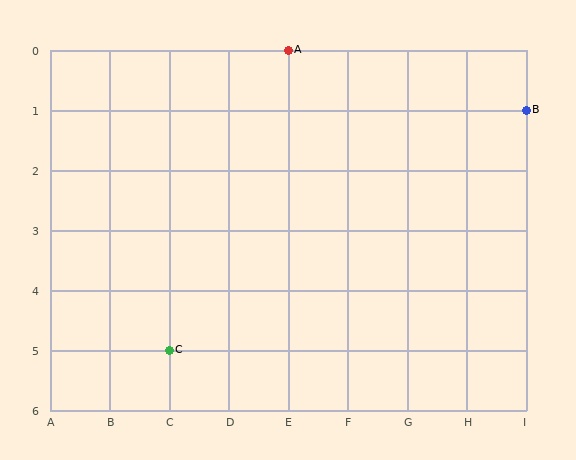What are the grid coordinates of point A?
Point A is at grid coordinates (E, 0).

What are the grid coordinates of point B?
Point B is at grid coordinates (I, 1).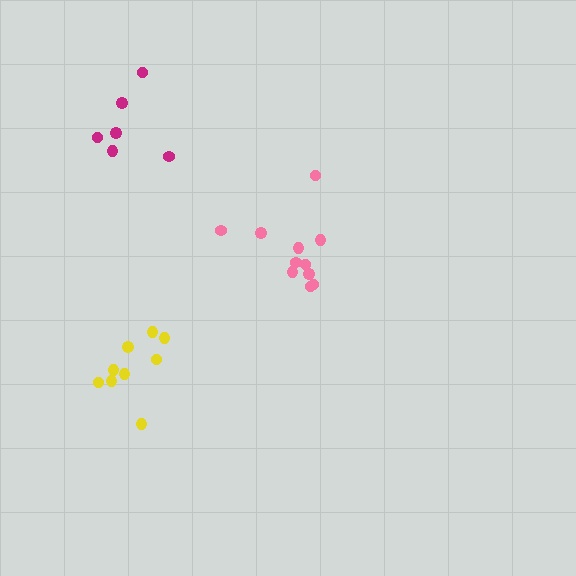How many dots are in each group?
Group 1: 9 dots, Group 2: 6 dots, Group 3: 11 dots (26 total).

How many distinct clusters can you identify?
There are 3 distinct clusters.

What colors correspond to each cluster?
The clusters are colored: yellow, magenta, pink.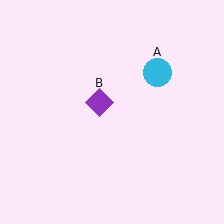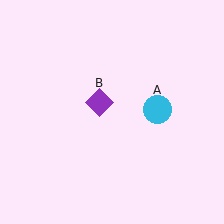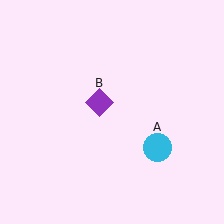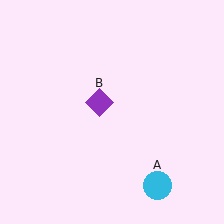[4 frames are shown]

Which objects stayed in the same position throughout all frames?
Purple diamond (object B) remained stationary.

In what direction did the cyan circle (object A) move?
The cyan circle (object A) moved down.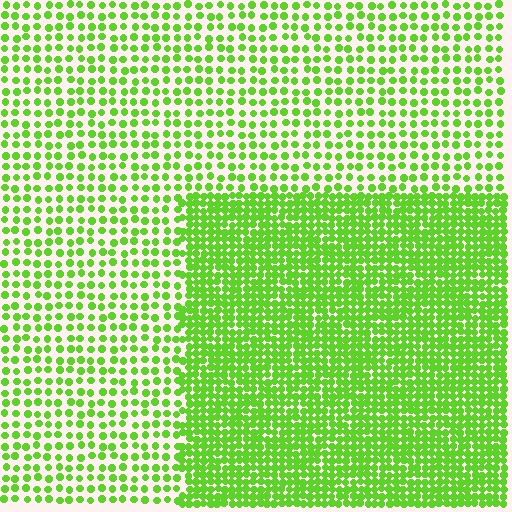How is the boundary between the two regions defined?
The boundary is defined by a change in element density (approximately 2.3x ratio). All elements are the same color, size, and shape.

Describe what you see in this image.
The image contains small lime elements arranged at two different densities. A rectangle-shaped region is visible where the elements are more densely packed than the surrounding area.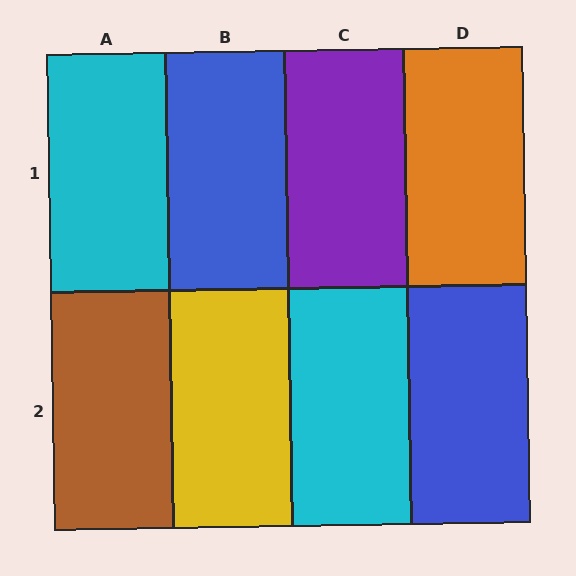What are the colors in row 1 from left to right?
Cyan, blue, purple, orange.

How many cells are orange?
1 cell is orange.